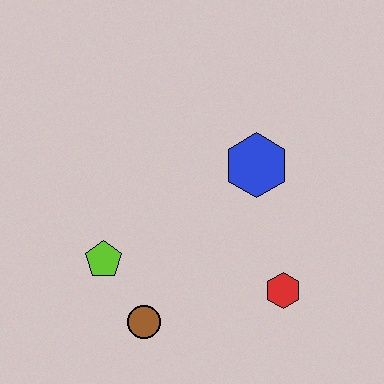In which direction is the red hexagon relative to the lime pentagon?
The red hexagon is to the right of the lime pentagon.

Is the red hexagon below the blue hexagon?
Yes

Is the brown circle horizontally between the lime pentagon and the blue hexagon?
Yes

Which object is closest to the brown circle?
The lime pentagon is closest to the brown circle.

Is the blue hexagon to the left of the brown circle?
No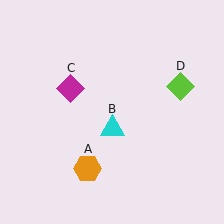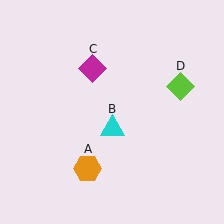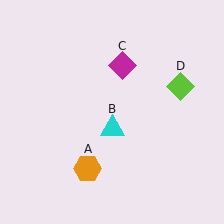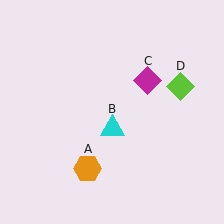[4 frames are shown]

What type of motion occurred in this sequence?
The magenta diamond (object C) rotated clockwise around the center of the scene.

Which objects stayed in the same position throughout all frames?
Orange hexagon (object A) and cyan triangle (object B) and lime diamond (object D) remained stationary.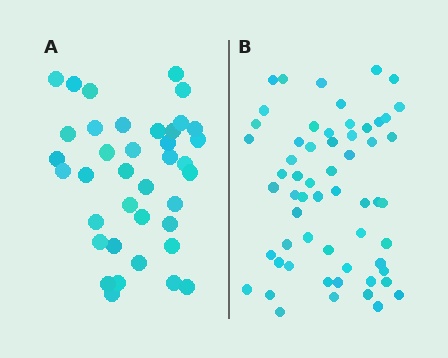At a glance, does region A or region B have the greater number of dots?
Region B (the right region) has more dots.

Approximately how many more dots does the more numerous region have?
Region B has approximately 20 more dots than region A.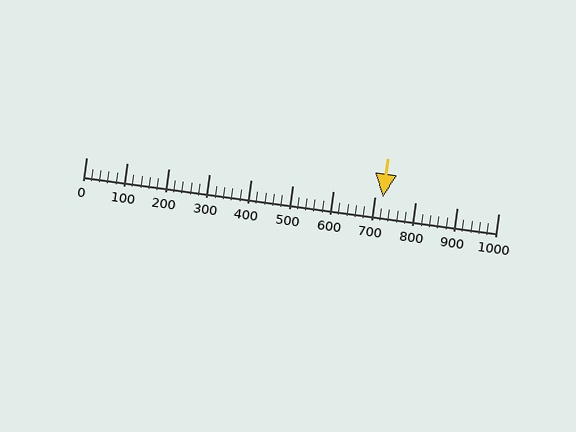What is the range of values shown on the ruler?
The ruler shows values from 0 to 1000.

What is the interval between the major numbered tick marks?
The major tick marks are spaced 100 units apart.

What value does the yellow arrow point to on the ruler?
The yellow arrow points to approximately 720.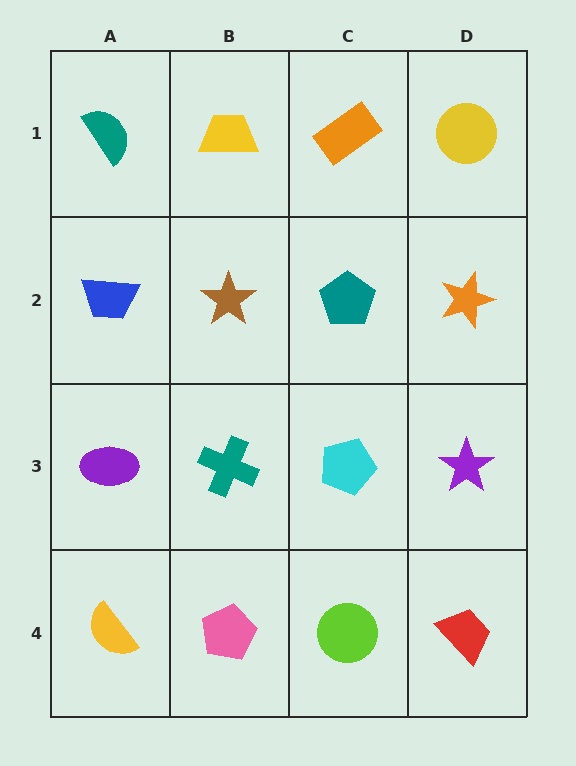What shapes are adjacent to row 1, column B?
A brown star (row 2, column B), a teal semicircle (row 1, column A), an orange rectangle (row 1, column C).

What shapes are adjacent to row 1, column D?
An orange star (row 2, column D), an orange rectangle (row 1, column C).